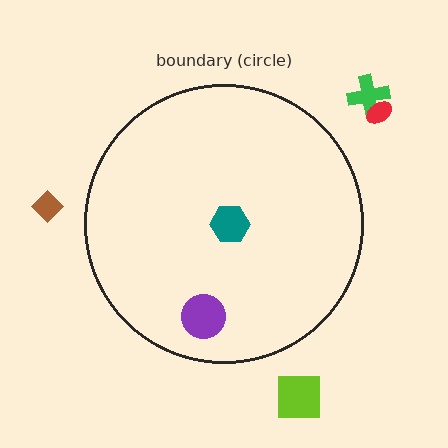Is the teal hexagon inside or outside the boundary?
Inside.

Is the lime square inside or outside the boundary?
Outside.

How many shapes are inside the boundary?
2 inside, 4 outside.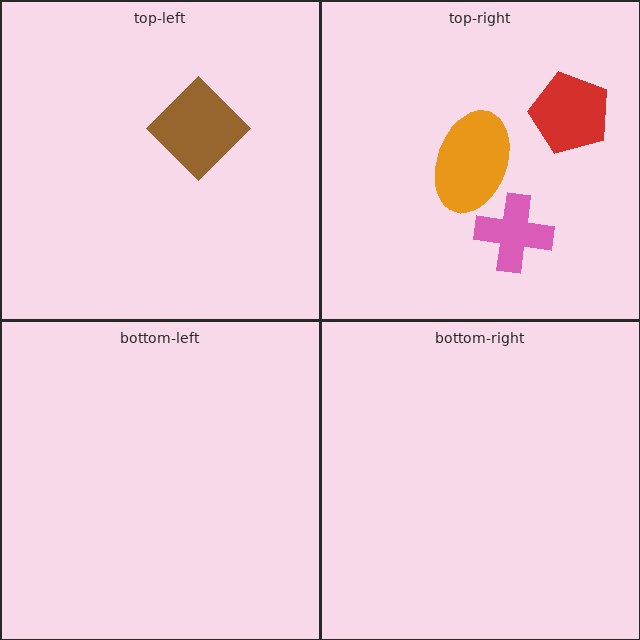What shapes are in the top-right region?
The pink cross, the orange ellipse, the red pentagon.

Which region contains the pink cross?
The top-right region.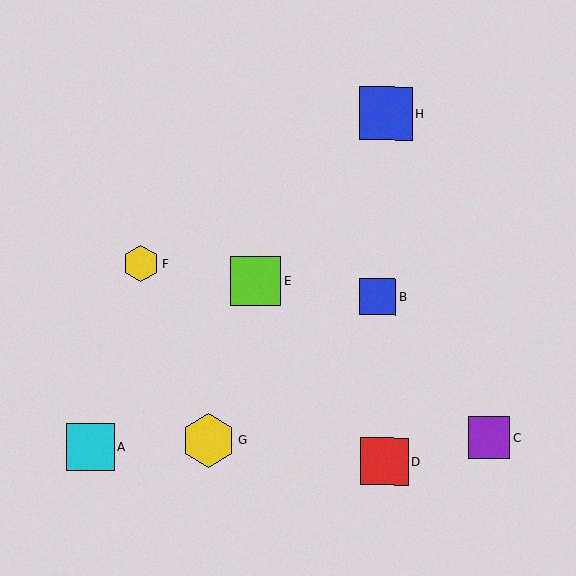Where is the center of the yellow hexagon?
The center of the yellow hexagon is at (209, 440).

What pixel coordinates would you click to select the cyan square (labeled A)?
Click at (91, 447) to select the cyan square A.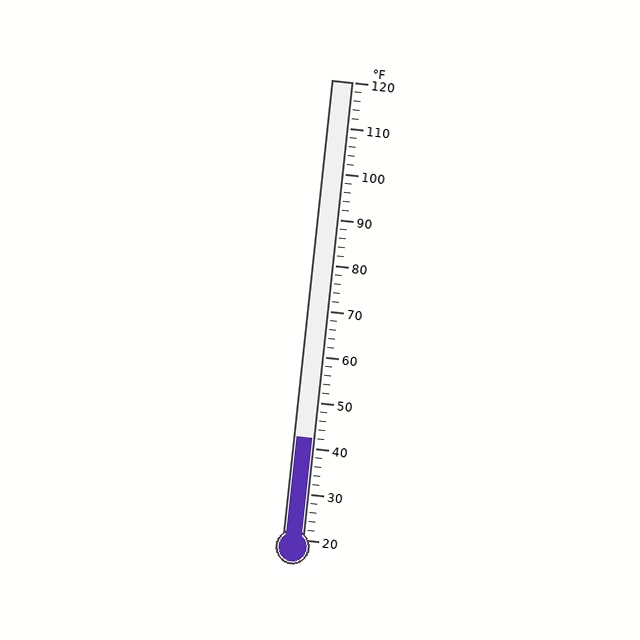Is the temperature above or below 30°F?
The temperature is above 30°F.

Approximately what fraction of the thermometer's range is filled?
The thermometer is filled to approximately 20% of its range.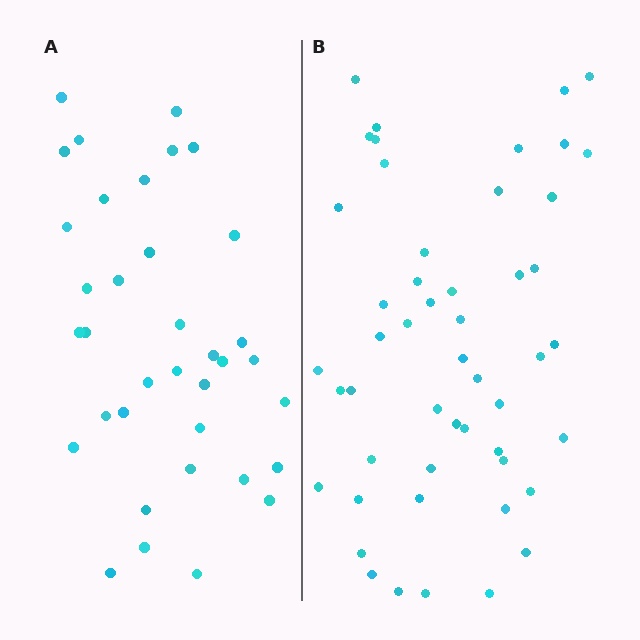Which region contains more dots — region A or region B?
Region B (the right region) has more dots.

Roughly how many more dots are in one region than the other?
Region B has approximately 15 more dots than region A.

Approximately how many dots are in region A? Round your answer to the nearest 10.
About 40 dots. (The exact count is 36, which rounds to 40.)